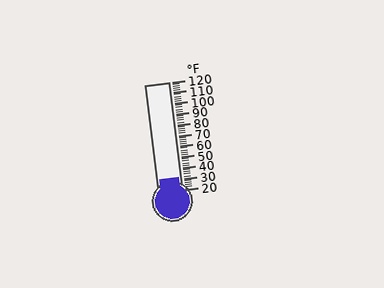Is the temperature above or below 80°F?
The temperature is below 80°F.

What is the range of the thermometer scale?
The thermometer scale ranges from 20°F to 120°F.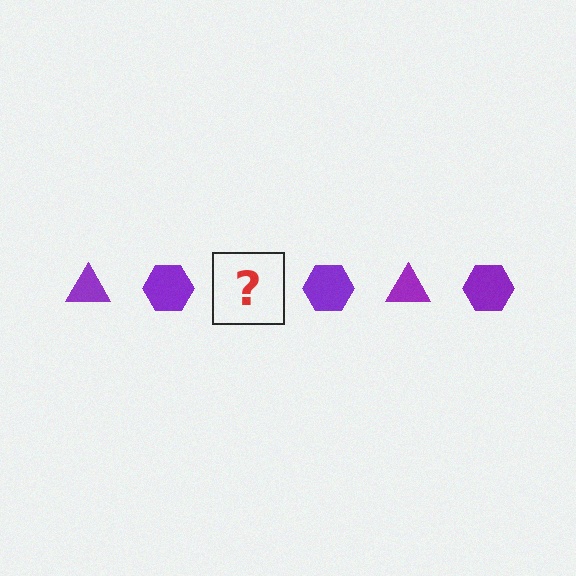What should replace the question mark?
The question mark should be replaced with a purple triangle.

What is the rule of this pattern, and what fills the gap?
The rule is that the pattern cycles through triangle, hexagon shapes in purple. The gap should be filled with a purple triangle.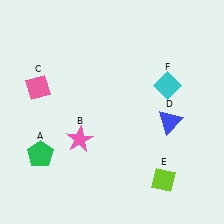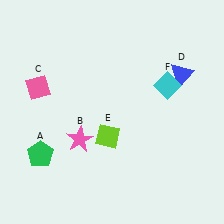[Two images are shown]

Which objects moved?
The objects that moved are: the blue triangle (D), the lime diamond (E).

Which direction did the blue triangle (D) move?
The blue triangle (D) moved up.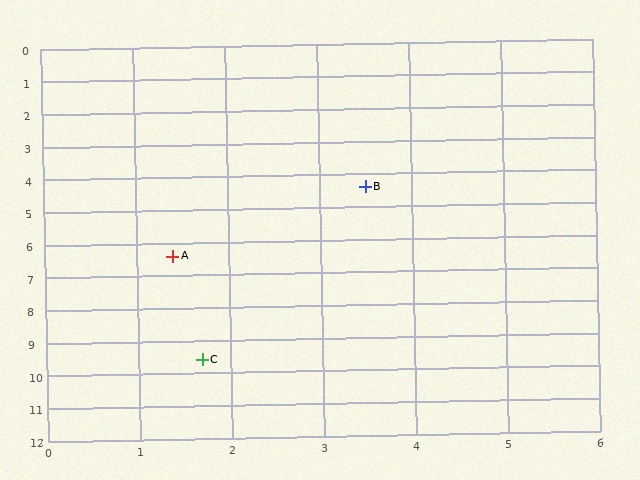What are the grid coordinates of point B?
Point B is at approximately (3.5, 4.4).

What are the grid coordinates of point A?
Point A is at approximately (1.4, 6.4).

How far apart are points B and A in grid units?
Points B and A are about 2.9 grid units apart.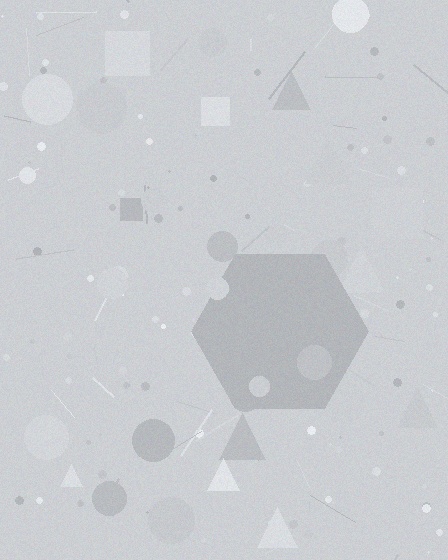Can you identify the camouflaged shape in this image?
The camouflaged shape is a hexagon.